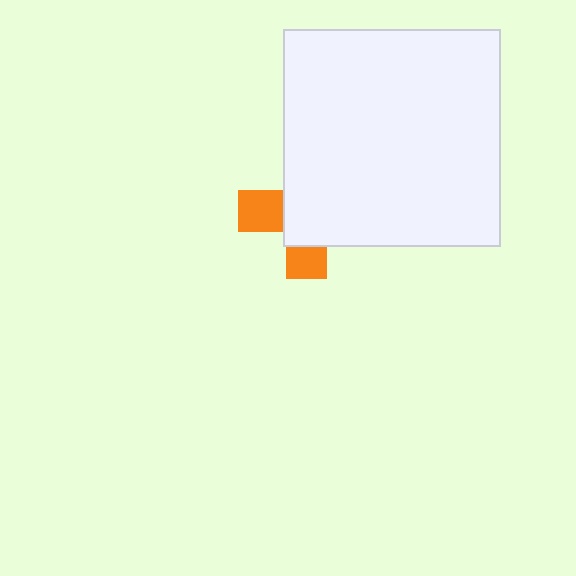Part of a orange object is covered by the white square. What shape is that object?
It is a cross.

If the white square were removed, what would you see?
You would see the complete orange cross.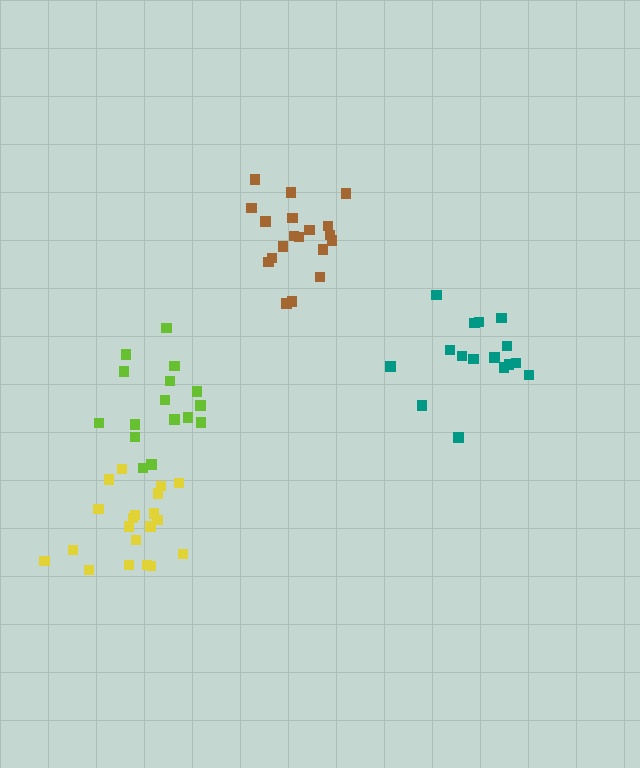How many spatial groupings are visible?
There are 4 spatial groupings.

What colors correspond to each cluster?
The clusters are colored: teal, yellow, lime, brown.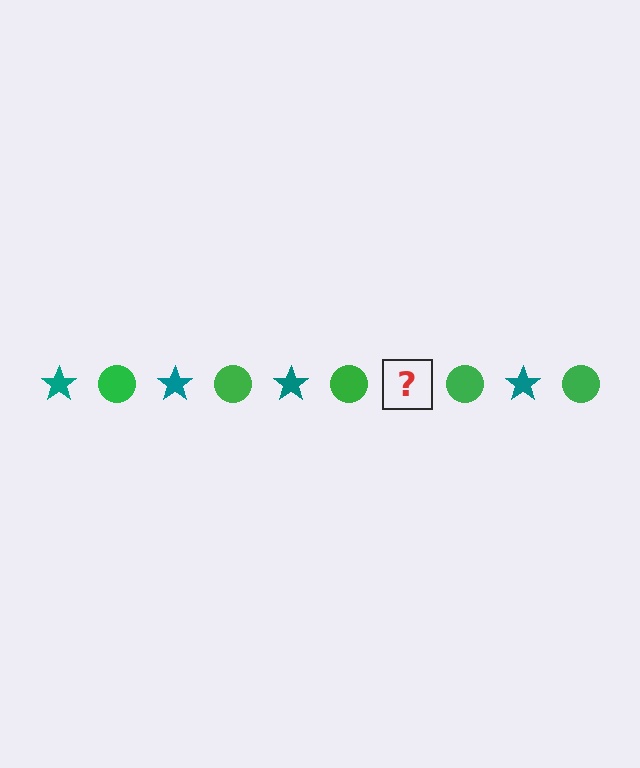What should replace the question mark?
The question mark should be replaced with a teal star.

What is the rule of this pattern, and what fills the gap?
The rule is that the pattern alternates between teal star and green circle. The gap should be filled with a teal star.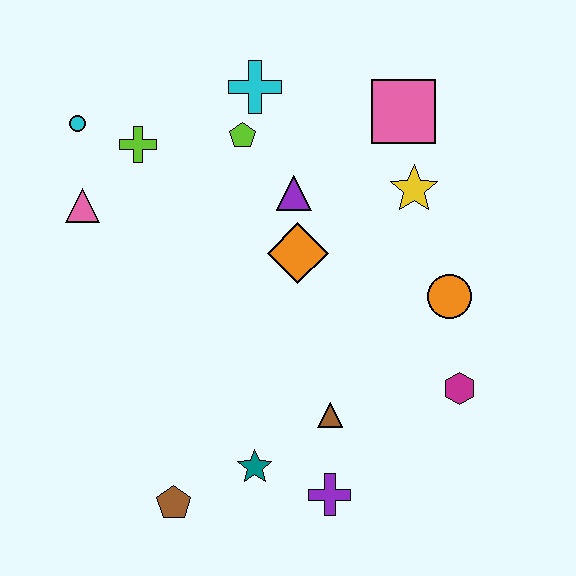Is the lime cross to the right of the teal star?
No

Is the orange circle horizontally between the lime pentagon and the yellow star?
No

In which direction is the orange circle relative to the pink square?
The orange circle is below the pink square.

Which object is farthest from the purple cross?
The cyan circle is farthest from the purple cross.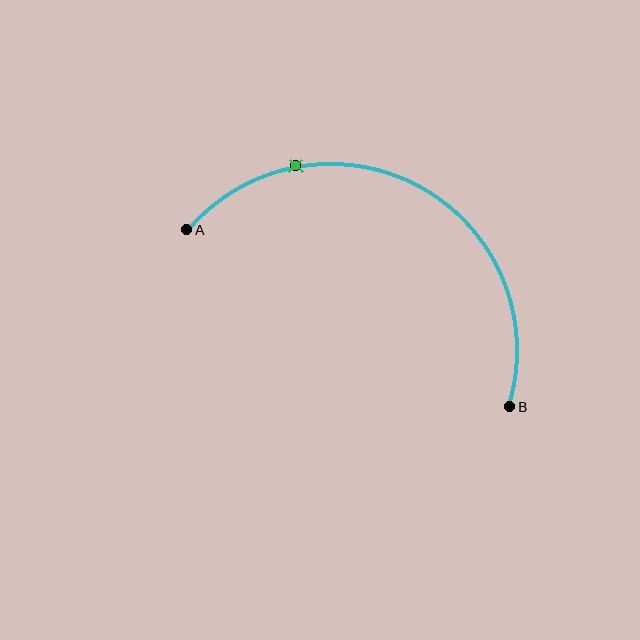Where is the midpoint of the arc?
The arc midpoint is the point on the curve farthest from the straight line joining A and B. It sits above that line.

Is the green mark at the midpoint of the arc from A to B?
No. The green mark lies on the arc but is closer to endpoint A. The arc midpoint would be at the point on the curve equidistant along the arc from both A and B.